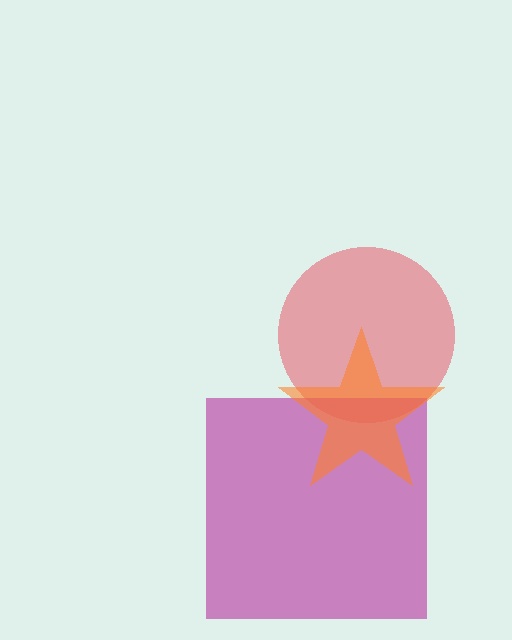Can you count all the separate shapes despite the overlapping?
Yes, there are 3 separate shapes.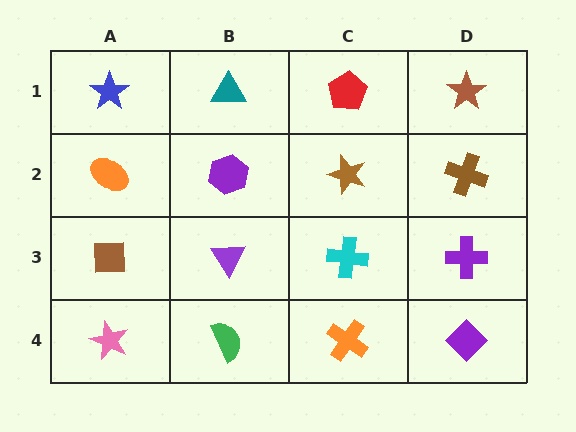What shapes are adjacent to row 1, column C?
A brown star (row 2, column C), a teal triangle (row 1, column B), a brown star (row 1, column D).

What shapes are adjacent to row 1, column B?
A purple hexagon (row 2, column B), a blue star (row 1, column A), a red pentagon (row 1, column C).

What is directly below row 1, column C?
A brown star.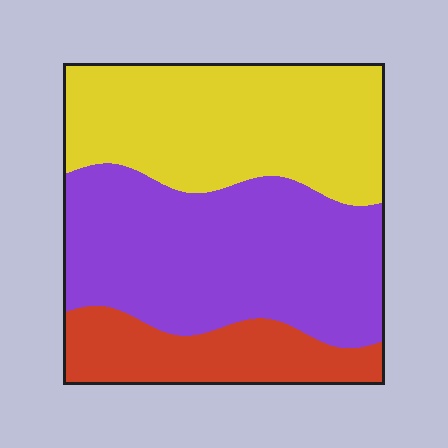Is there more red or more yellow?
Yellow.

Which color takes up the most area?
Purple, at roughly 45%.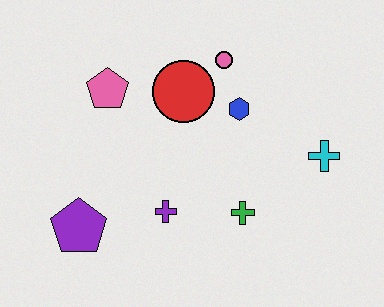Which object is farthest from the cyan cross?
The purple pentagon is farthest from the cyan cross.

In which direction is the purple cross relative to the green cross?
The purple cross is to the left of the green cross.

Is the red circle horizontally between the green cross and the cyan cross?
No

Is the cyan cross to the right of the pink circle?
Yes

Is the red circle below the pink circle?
Yes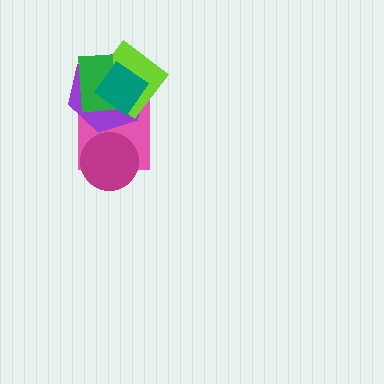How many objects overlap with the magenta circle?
1 object overlaps with the magenta circle.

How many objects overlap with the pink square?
5 objects overlap with the pink square.